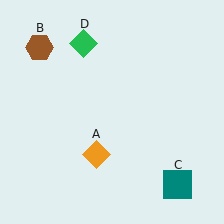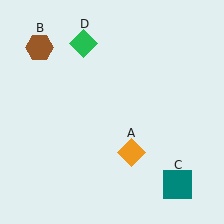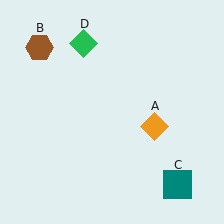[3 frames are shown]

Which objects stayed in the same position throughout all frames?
Brown hexagon (object B) and teal square (object C) and green diamond (object D) remained stationary.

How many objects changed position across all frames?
1 object changed position: orange diamond (object A).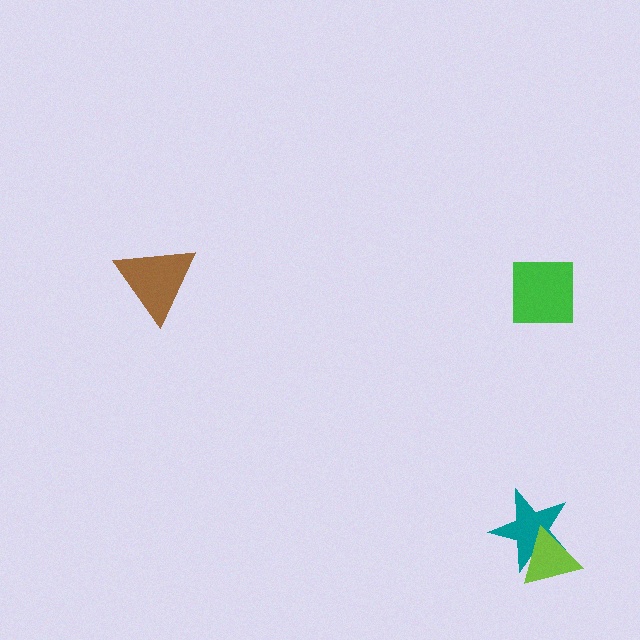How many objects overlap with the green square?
0 objects overlap with the green square.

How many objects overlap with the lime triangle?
1 object overlaps with the lime triangle.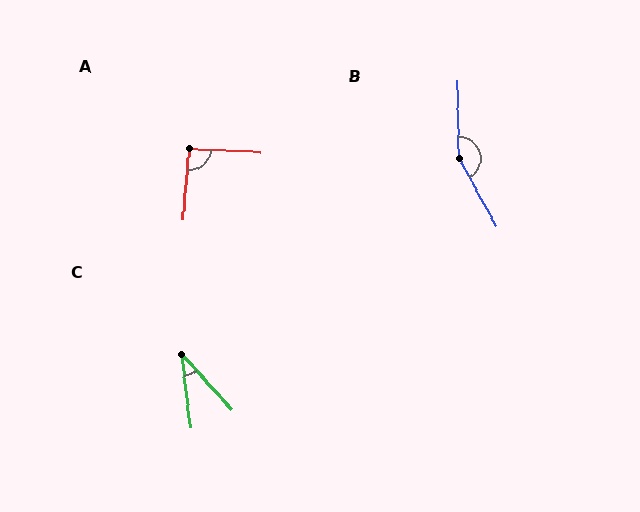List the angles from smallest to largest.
C (36°), A (92°), B (152°).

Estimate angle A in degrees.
Approximately 92 degrees.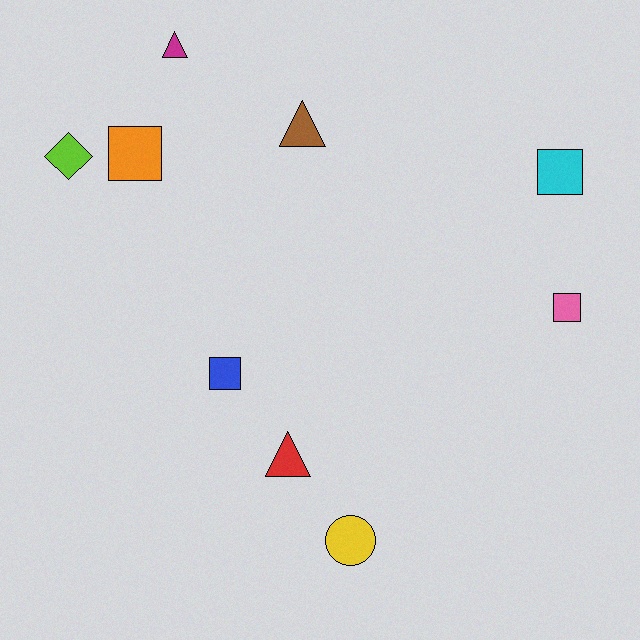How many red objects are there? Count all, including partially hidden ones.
There is 1 red object.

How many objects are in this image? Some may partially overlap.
There are 9 objects.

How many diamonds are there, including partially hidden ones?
There is 1 diamond.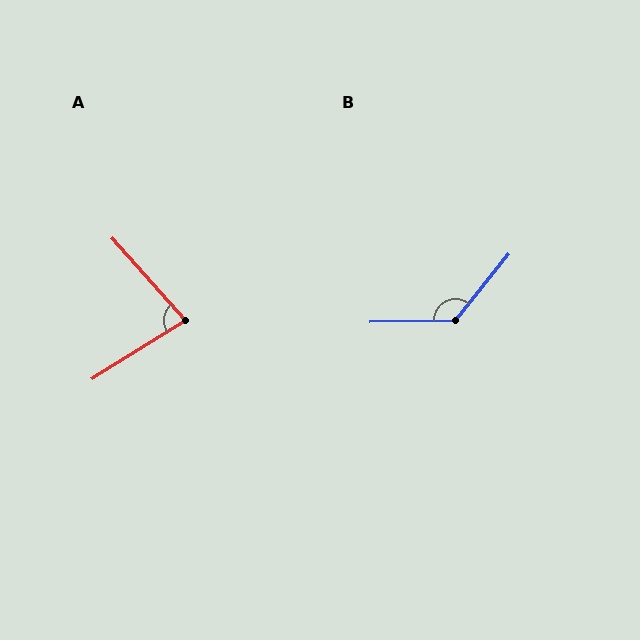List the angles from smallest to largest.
A (81°), B (130°).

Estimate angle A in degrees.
Approximately 81 degrees.